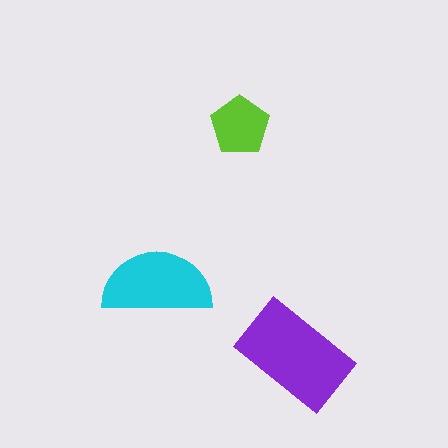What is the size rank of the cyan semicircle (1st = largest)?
2nd.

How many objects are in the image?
There are 3 objects in the image.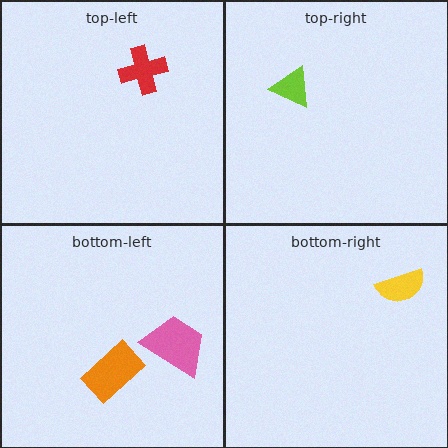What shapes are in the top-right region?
The lime triangle.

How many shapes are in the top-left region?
1.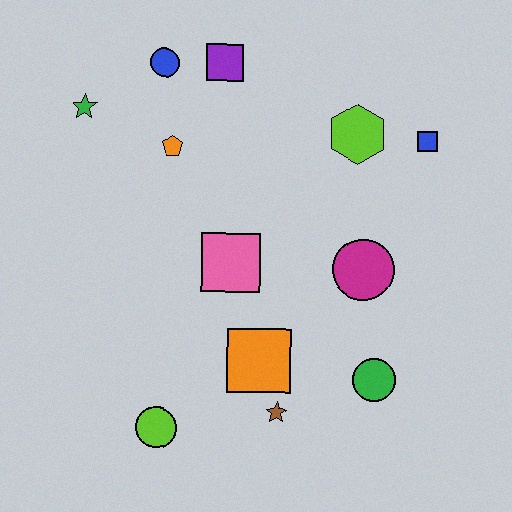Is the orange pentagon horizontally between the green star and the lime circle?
No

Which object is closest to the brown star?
The orange square is closest to the brown star.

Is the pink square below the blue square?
Yes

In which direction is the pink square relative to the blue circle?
The pink square is below the blue circle.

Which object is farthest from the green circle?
The green star is farthest from the green circle.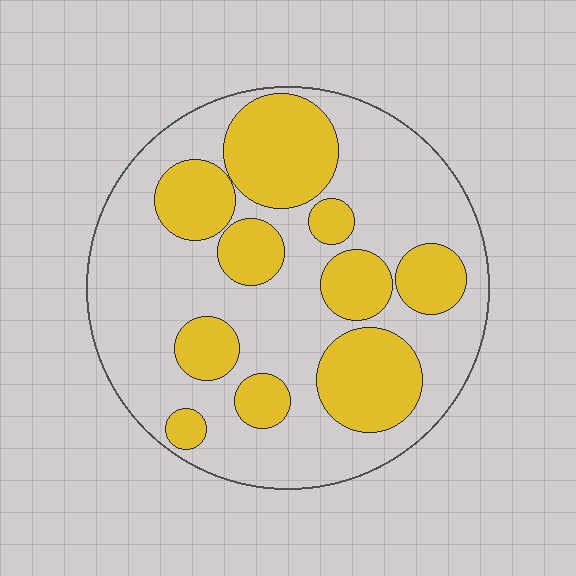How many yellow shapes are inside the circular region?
10.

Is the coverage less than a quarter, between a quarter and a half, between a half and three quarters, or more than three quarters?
Between a quarter and a half.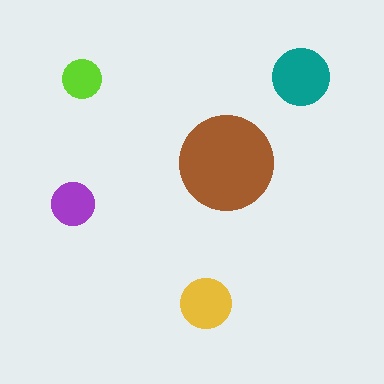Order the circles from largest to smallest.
the brown one, the teal one, the yellow one, the purple one, the lime one.